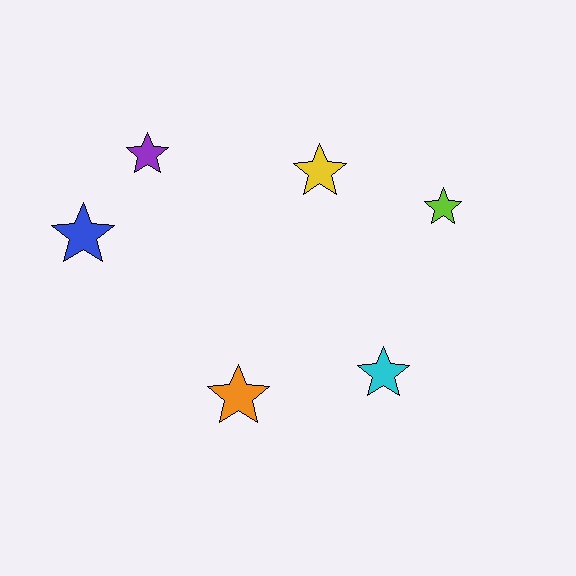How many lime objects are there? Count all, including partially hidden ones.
There is 1 lime object.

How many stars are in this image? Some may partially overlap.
There are 6 stars.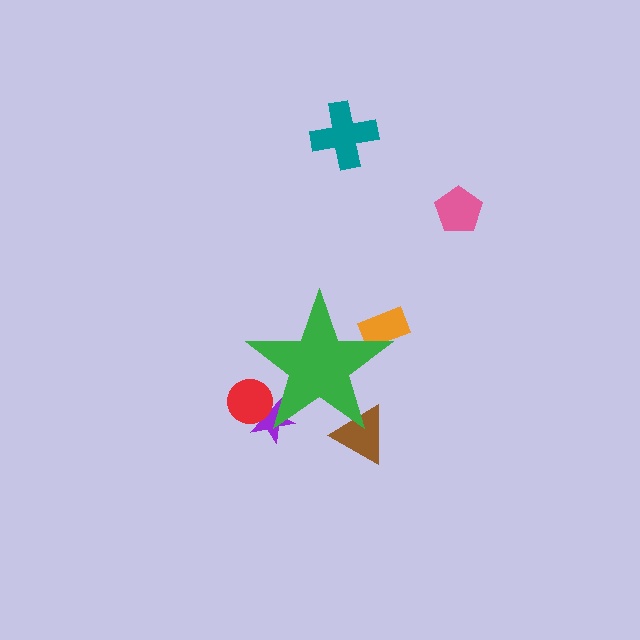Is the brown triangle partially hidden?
Yes, the brown triangle is partially hidden behind the green star.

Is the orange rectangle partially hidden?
Yes, the orange rectangle is partially hidden behind the green star.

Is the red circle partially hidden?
Yes, the red circle is partially hidden behind the green star.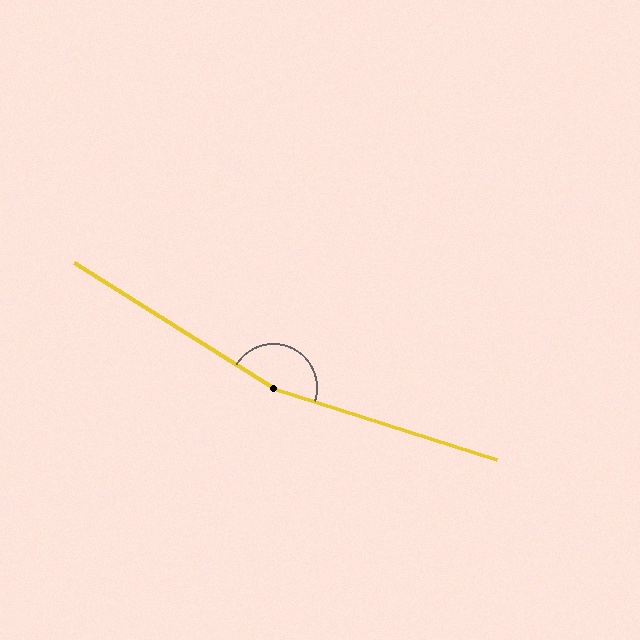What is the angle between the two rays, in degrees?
Approximately 166 degrees.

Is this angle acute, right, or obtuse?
It is obtuse.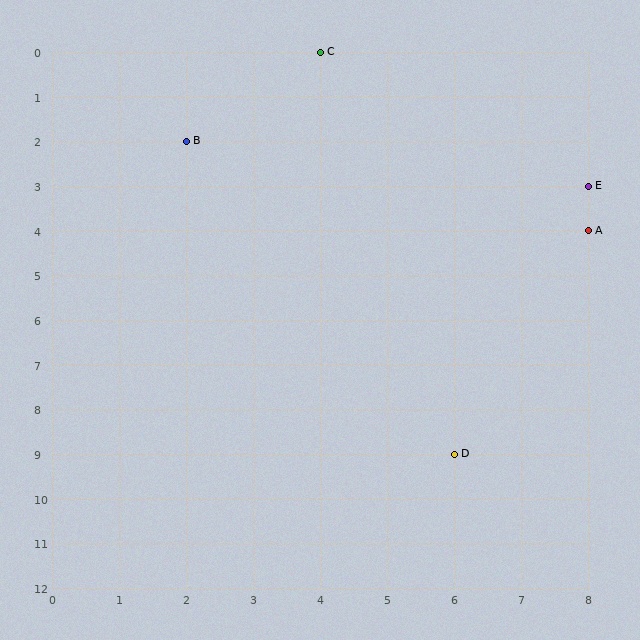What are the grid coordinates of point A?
Point A is at grid coordinates (8, 4).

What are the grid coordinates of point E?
Point E is at grid coordinates (8, 3).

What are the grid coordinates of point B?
Point B is at grid coordinates (2, 2).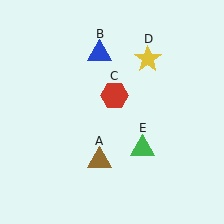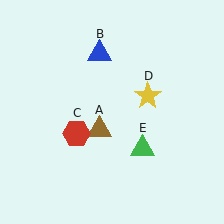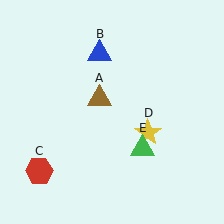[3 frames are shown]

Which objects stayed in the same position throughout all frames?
Blue triangle (object B) and green triangle (object E) remained stationary.